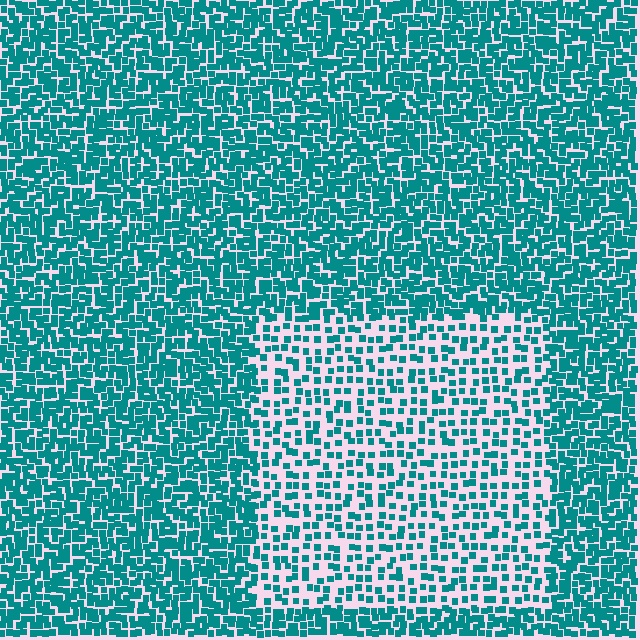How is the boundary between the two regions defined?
The boundary is defined by a change in element density (approximately 2.1x ratio). All elements are the same color, size, and shape.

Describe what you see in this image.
The image contains small teal elements arranged at two different densities. A rectangle-shaped region is visible where the elements are less densely packed than the surrounding area.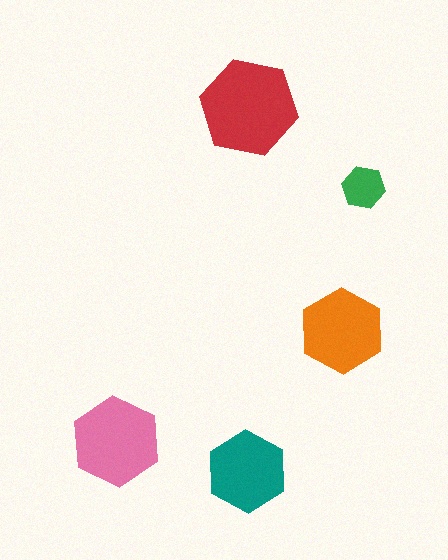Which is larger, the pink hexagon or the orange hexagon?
The pink one.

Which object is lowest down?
The teal hexagon is bottommost.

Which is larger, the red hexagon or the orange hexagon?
The red one.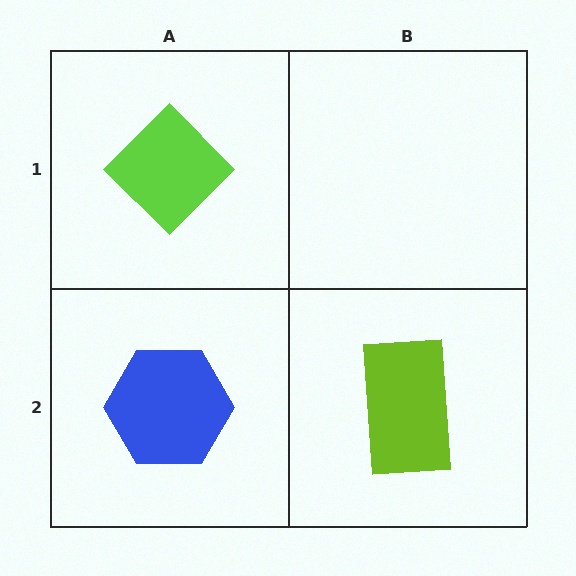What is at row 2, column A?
A blue hexagon.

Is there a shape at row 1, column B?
No, that cell is empty.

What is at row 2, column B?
A lime rectangle.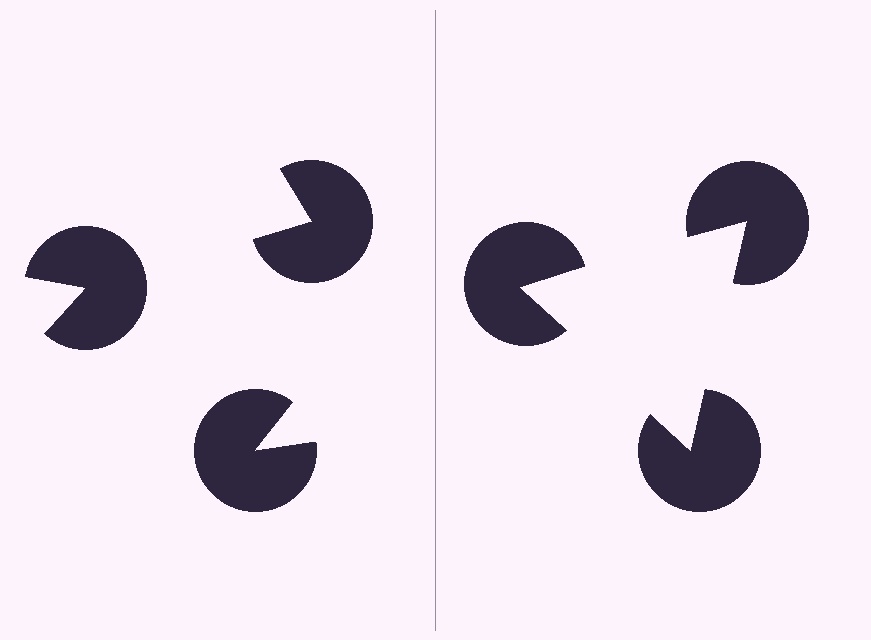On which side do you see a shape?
An illusory triangle appears on the right side. On the left side the wedge cuts are rotated, so no coherent shape forms.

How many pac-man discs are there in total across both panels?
6 — 3 on each side.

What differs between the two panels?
The pac-man discs are positioned identically on both sides; only the wedge orientations differ. On the right they align to a triangle; on the left they are misaligned.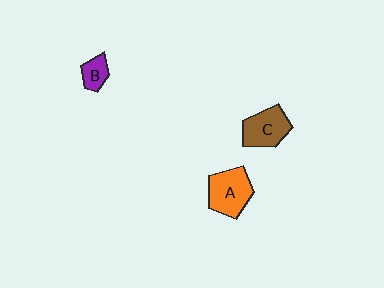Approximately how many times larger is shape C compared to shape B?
Approximately 2.0 times.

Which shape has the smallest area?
Shape B (purple).